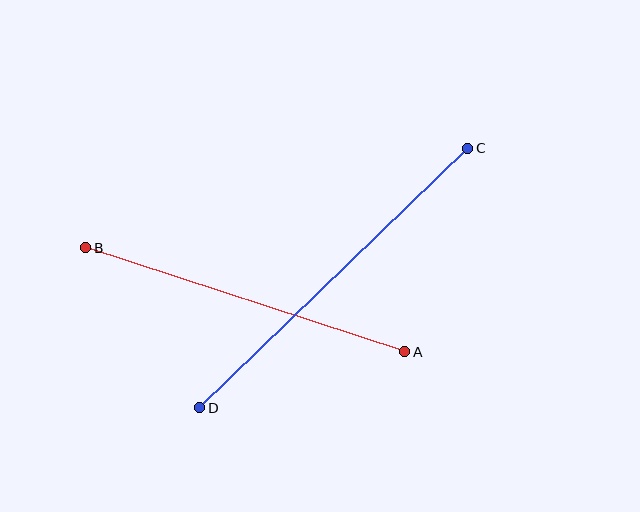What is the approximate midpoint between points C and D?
The midpoint is at approximately (334, 278) pixels.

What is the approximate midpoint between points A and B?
The midpoint is at approximately (245, 300) pixels.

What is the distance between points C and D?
The distance is approximately 373 pixels.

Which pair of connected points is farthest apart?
Points C and D are farthest apart.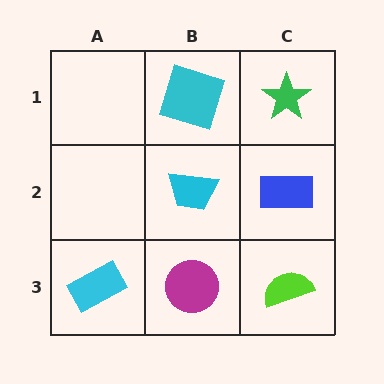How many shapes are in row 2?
2 shapes.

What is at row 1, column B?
A cyan square.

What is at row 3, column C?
A lime semicircle.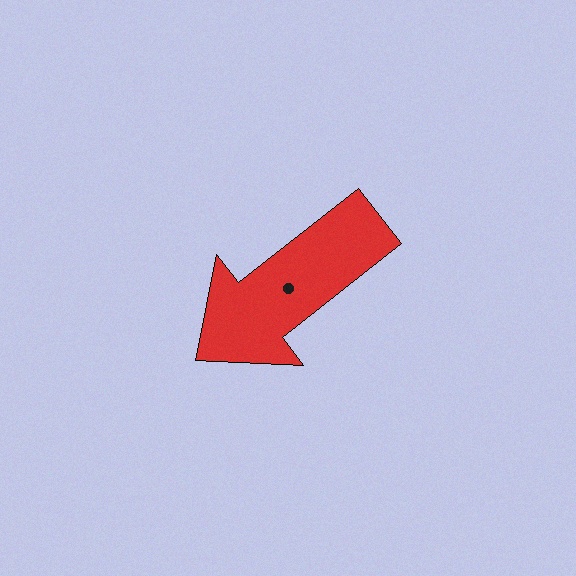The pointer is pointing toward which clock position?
Roughly 8 o'clock.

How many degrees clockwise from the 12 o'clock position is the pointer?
Approximately 232 degrees.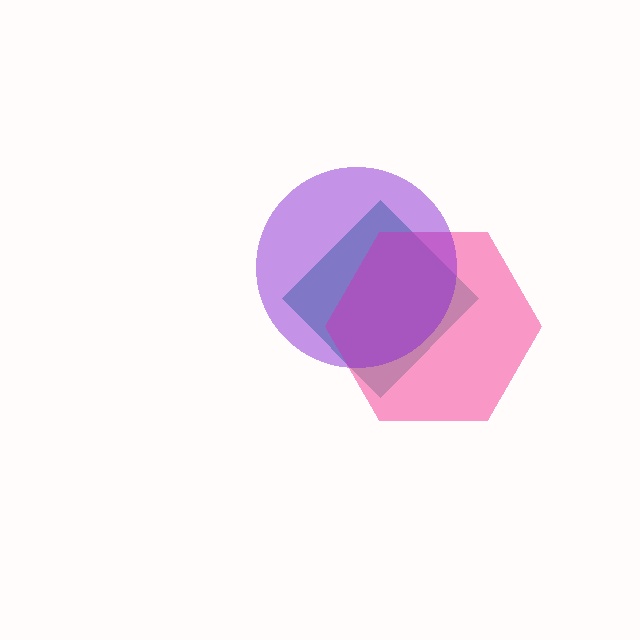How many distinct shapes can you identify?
There are 3 distinct shapes: a teal diamond, a pink hexagon, a purple circle.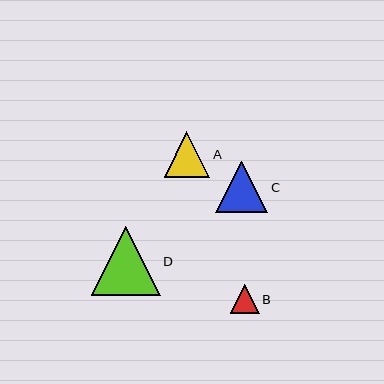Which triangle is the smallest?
Triangle B is the smallest with a size of approximately 29 pixels.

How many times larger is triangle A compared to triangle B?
Triangle A is approximately 1.6 times the size of triangle B.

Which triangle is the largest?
Triangle D is the largest with a size of approximately 69 pixels.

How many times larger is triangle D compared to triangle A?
Triangle D is approximately 1.5 times the size of triangle A.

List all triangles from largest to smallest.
From largest to smallest: D, C, A, B.